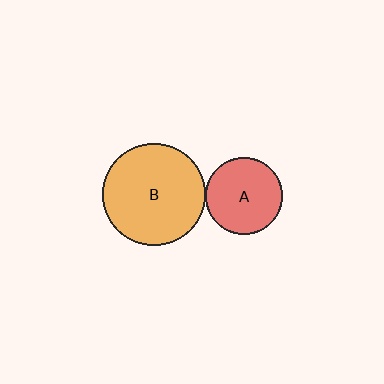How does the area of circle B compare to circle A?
Approximately 1.7 times.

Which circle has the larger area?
Circle B (orange).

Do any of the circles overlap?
No, none of the circles overlap.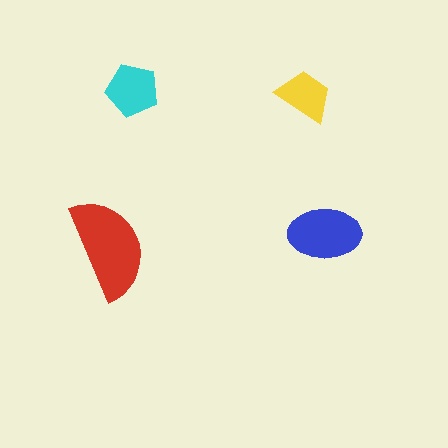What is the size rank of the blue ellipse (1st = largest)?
2nd.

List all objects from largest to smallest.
The red semicircle, the blue ellipse, the cyan pentagon, the yellow trapezoid.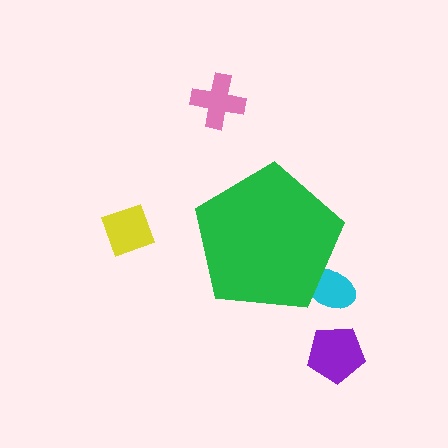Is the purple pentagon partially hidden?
No, the purple pentagon is fully visible.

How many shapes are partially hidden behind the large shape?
1 shape is partially hidden.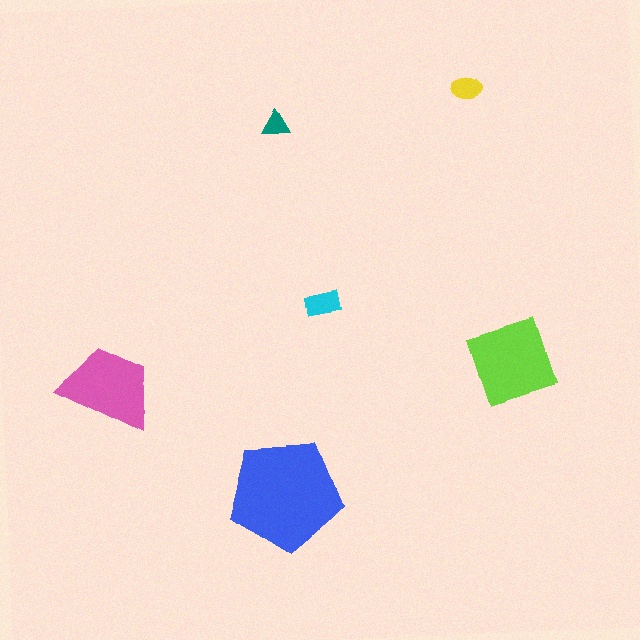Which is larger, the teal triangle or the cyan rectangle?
The cyan rectangle.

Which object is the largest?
The blue pentagon.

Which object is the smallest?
The teal triangle.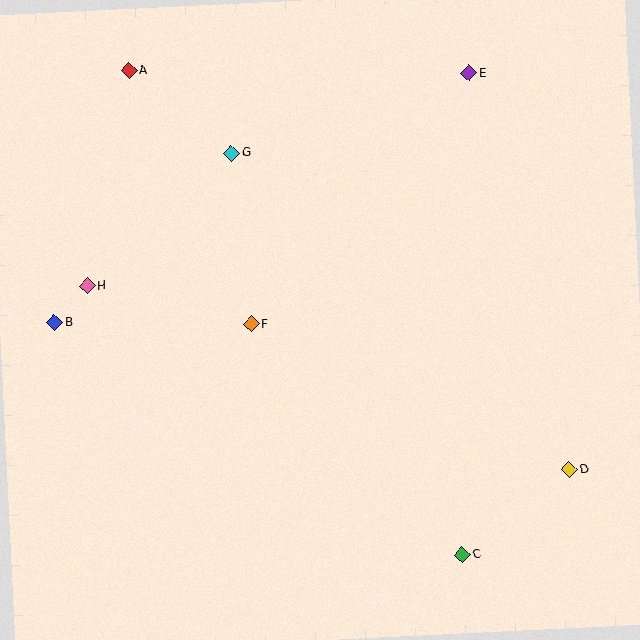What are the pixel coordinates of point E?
Point E is at (469, 73).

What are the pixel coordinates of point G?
Point G is at (232, 153).